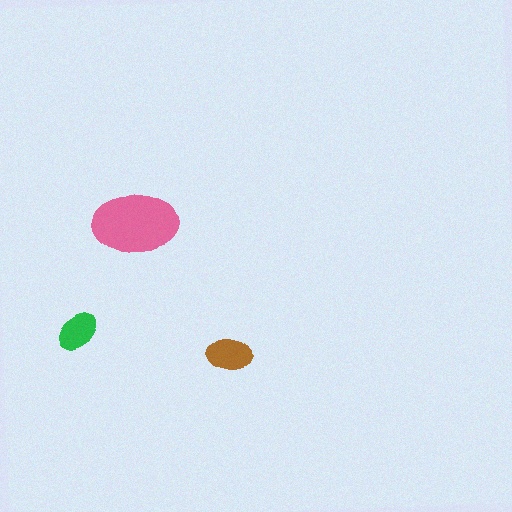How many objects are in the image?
There are 3 objects in the image.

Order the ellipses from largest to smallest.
the pink one, the brown one, the green one.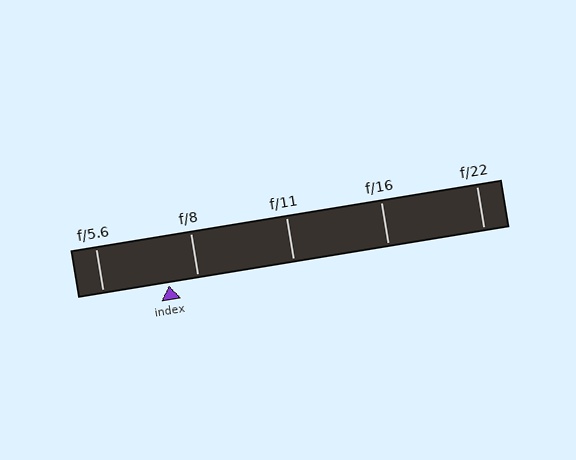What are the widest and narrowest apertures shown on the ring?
The widest aperture shown is f/5.6 and the narrowest is f/22.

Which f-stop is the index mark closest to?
The index mark is closest to f/8.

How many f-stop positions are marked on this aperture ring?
There are 5 f-stop positions marked.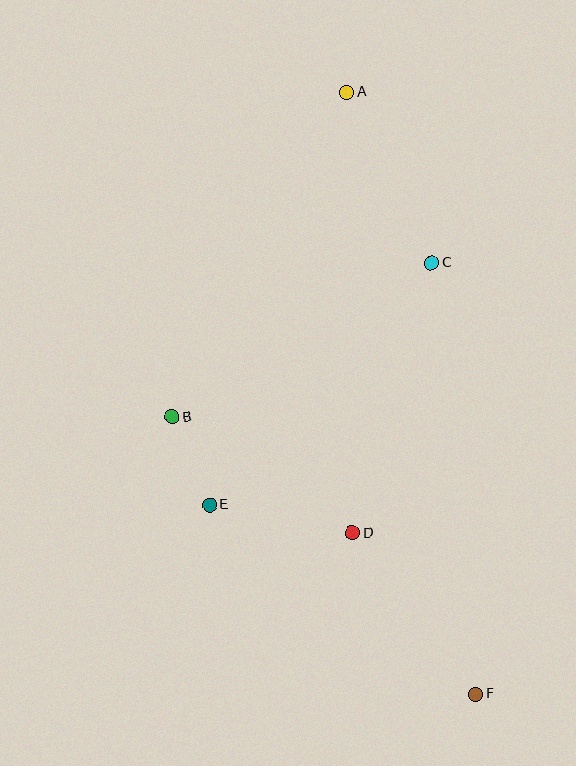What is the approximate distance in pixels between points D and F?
The distance between D and F is approximately 203 pixels.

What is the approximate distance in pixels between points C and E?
The distance between C and E is approximately 328 pixels.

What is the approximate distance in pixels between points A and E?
The distance between A and E is approximately 435 pixels.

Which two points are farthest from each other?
Points A and F are farthest from each other.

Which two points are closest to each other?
Points B and E are closest to each other.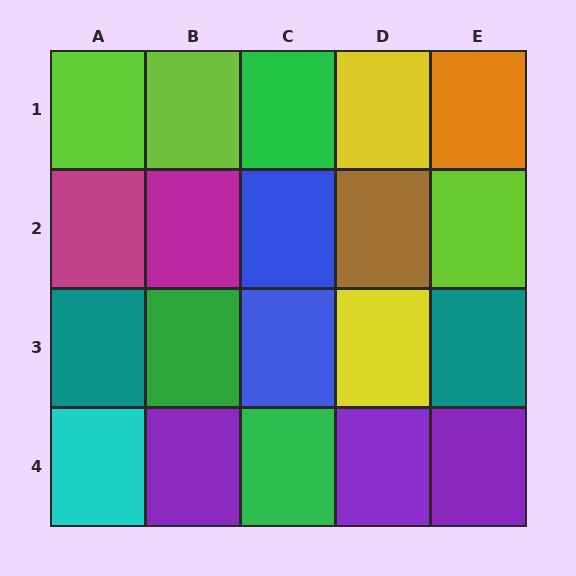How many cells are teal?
2 cells are teal.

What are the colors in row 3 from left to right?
Teal, green, blue, yellow, teal.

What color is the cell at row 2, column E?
Lime.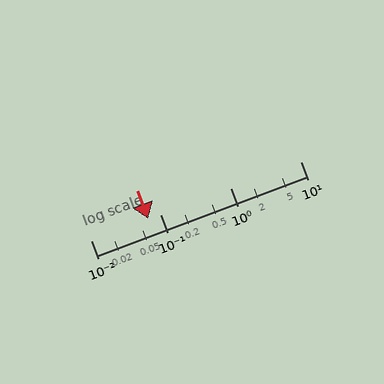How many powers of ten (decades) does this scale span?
The scale spans 3 decades, from 0.01 to 10.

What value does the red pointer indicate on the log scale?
The pointer indicates approximately 0.066.